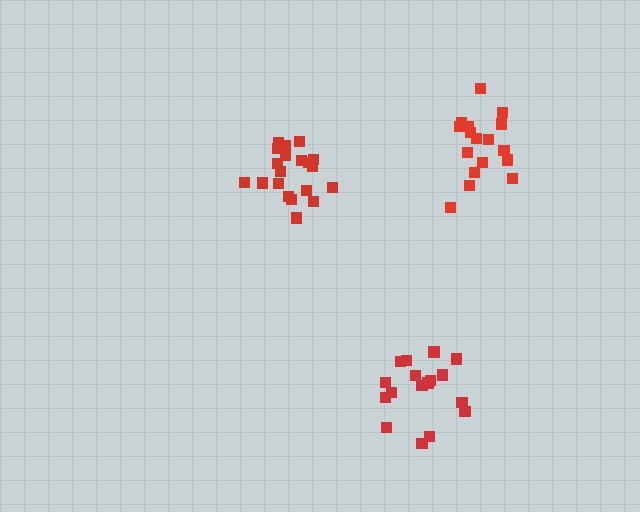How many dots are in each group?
Group 1: 20 dots, Group 2: 17 dots, Group 3: 17 dots (54 total).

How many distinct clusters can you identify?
There are 3 distinct clusters.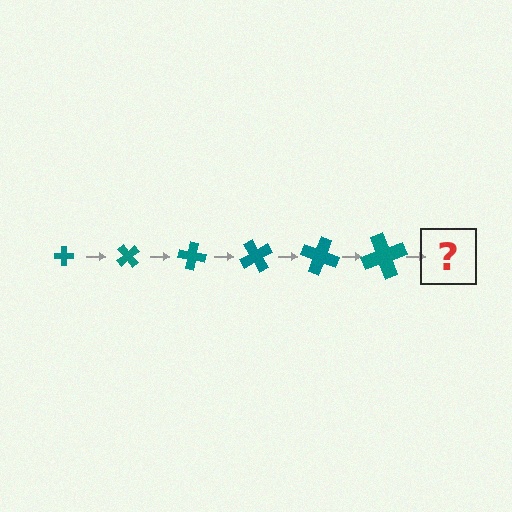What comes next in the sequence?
The next element should be a cross, larger than the previous one and rotated 300 degrees from the start.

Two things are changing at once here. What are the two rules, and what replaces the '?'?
The two rules are that the cross grows larger each step and it rotates 50 degrees each step. The '?' should be a cross, larger than the previous one and rotated 300 degrees from the start.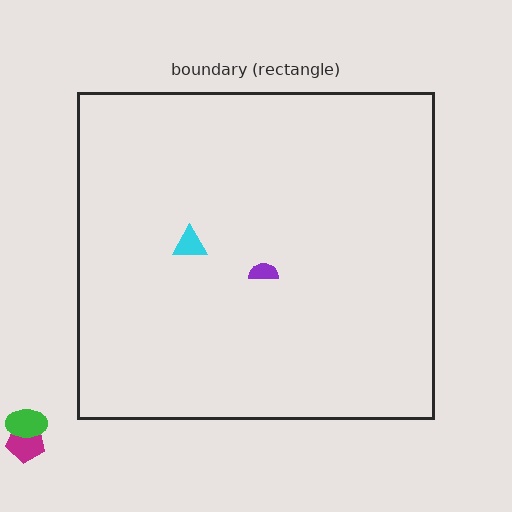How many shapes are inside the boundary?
2 inside, 2 outside.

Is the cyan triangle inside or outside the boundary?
Inside.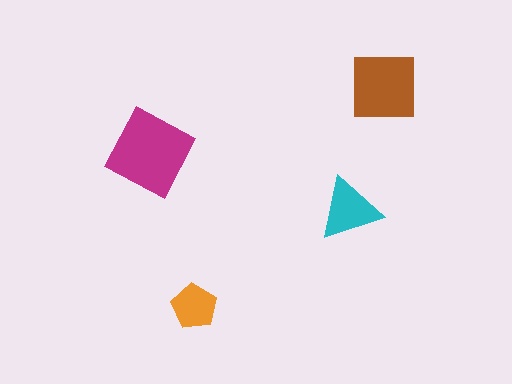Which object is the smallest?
The orange pentagon.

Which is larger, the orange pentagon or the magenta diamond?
The magenta diamond.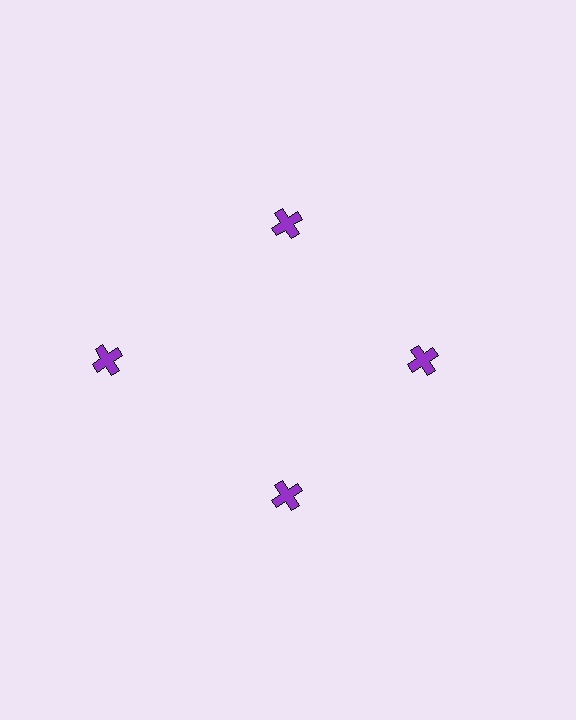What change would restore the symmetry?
The symmetry would be restored by moving it inward, back onto the ring so that all 4 crosses sit at equal angles and equal distance from the center.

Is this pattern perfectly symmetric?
No. The 4 purple crosses are arranged in a ring, but one element near the 9 o'clock position is pushed outward from the center, breaking the 4-fold rotational symmetry.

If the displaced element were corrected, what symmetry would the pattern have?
It would have 4-fold rotational symmetry — the pattern would map onto itself every 90 degrees.